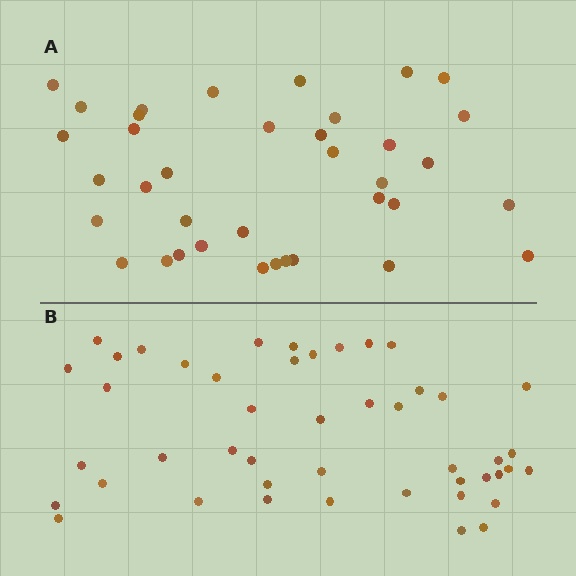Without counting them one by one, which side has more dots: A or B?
Region B (the bottom region) has more dots.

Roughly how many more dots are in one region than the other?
Region B has roughly 8 or so more dots than region A.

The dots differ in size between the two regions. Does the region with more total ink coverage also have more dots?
No. Region A has more total ink coverage because its dots are larger, but region B actually contains more individual dots. Total area can be misleading — the number of items is what matters here.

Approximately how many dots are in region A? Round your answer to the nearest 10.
About 40 dots. (The exact count is 37, which rounds to 40.)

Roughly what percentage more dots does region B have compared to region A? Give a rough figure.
About 25% more.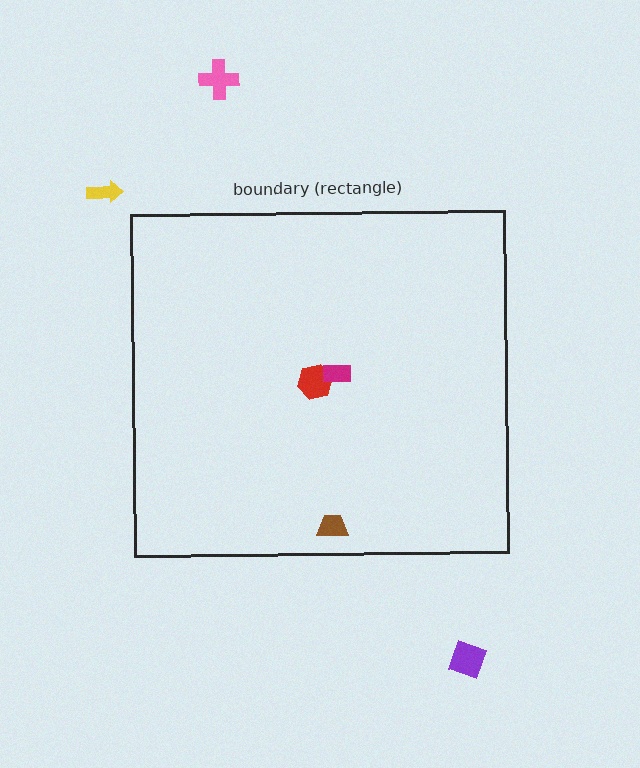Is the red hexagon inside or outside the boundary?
Inside.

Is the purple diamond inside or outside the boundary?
Outside.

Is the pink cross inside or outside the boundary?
Outside.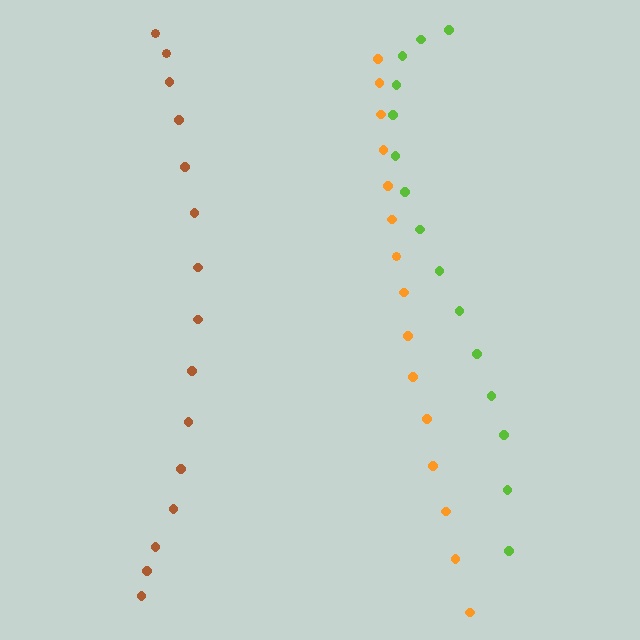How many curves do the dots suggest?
There are 3 distinct paths.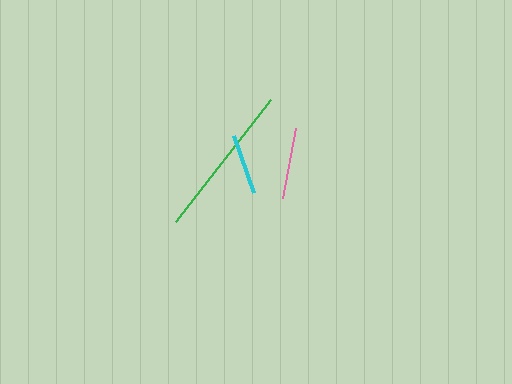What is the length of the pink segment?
The pink segment is approximately 71 pixels long.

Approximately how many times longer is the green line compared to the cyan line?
The green line is approximately 2.6 times the length of the cyan line.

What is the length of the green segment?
The green segment is approximately 154 pixels long.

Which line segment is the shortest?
The cyan line is the shortest at approximately 61 pixels.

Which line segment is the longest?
The green line is the longest at approximately 154 pixels.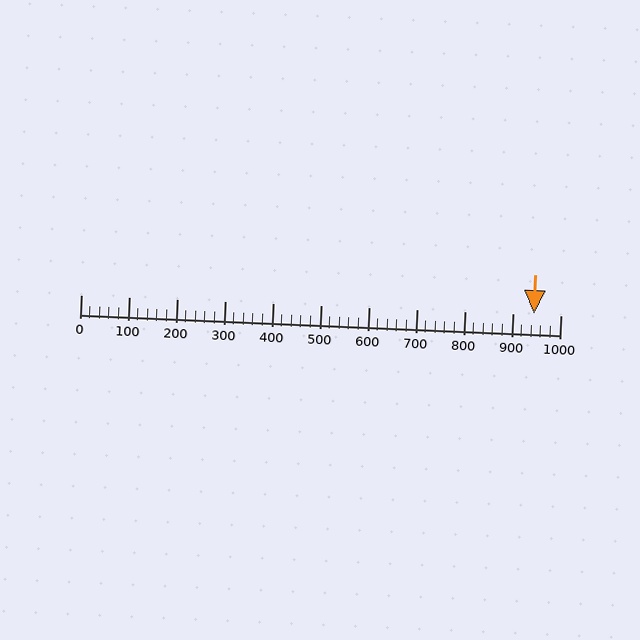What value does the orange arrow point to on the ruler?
The orange arrow points to approximately 944.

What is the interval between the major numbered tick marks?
The major tick marks are spaced 100 units apart.